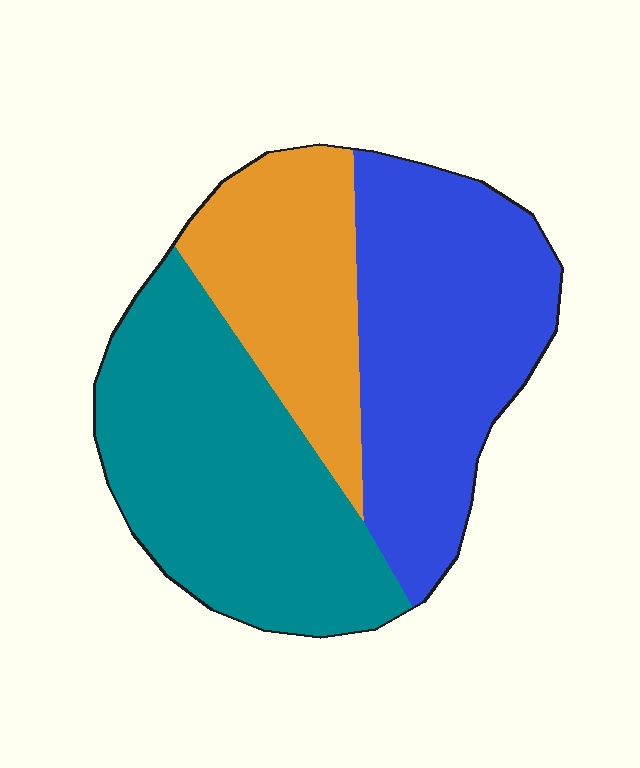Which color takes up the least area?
Orange, at roughly 25%.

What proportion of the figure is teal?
Teal takes up between a quarter and a half of the figure.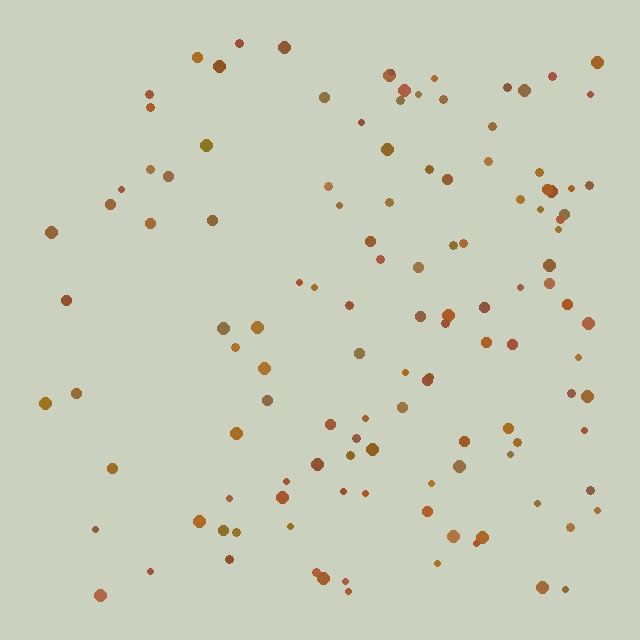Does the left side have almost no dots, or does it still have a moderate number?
Still a moderate number, just noticeably fewer than the right.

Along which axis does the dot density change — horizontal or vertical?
Horizontal.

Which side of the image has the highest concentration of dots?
The right.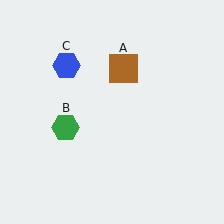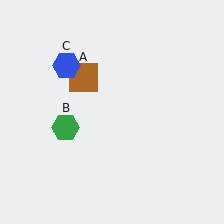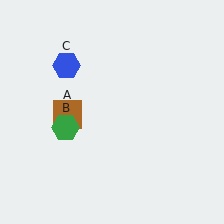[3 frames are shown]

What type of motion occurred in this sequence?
The brown square (object A) rotated counterclockwise around the center of the scene.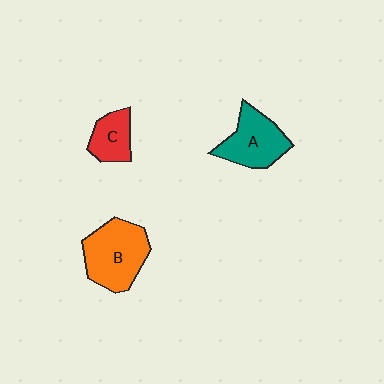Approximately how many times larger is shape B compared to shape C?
Approximately 1.9 times.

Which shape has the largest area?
Shape B (orange).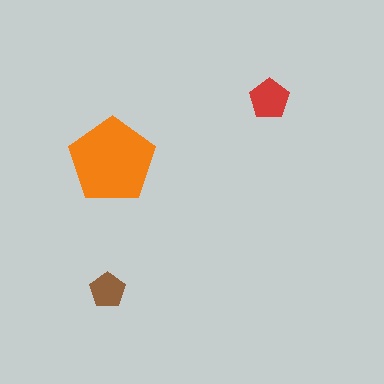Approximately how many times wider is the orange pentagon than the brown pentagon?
About 2.5 times wider.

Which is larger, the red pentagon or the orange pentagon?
The orange one.